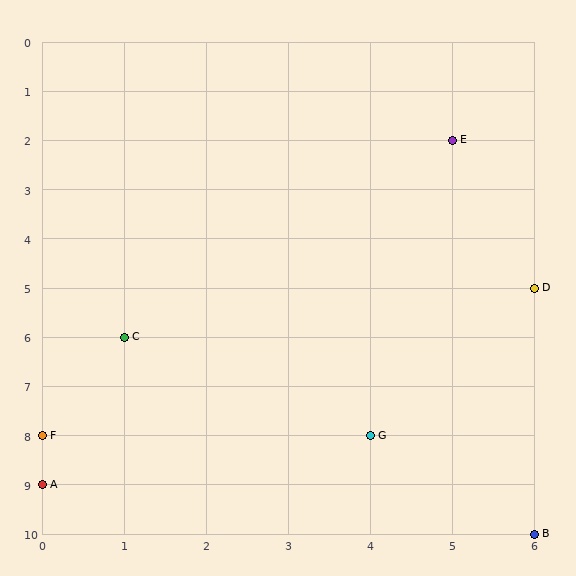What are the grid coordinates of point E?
Point E is at grid coordinates (5, 2).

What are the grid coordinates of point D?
Point D is at grid coordinates (6, 5).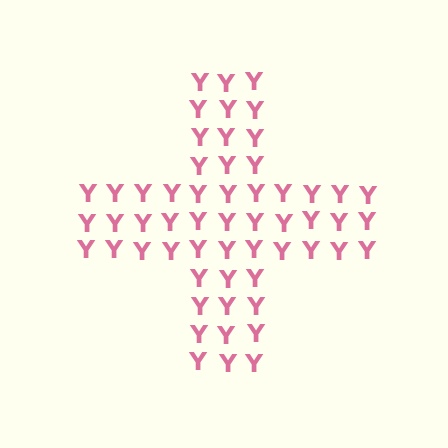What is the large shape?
The large shape is a cross.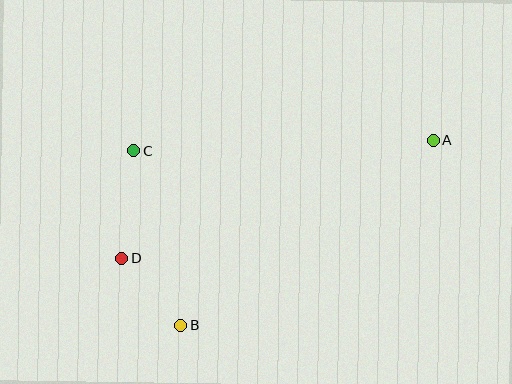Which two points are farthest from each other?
Points A and D are farthest from each other.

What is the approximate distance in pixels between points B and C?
The distance between B and C is approximately 180 pixels.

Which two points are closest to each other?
Points B and D are closest to each other.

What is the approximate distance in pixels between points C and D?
The distance between C and D is approximately 108 pixels.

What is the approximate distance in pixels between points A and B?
The distance between A and B is approximately 313 pixels.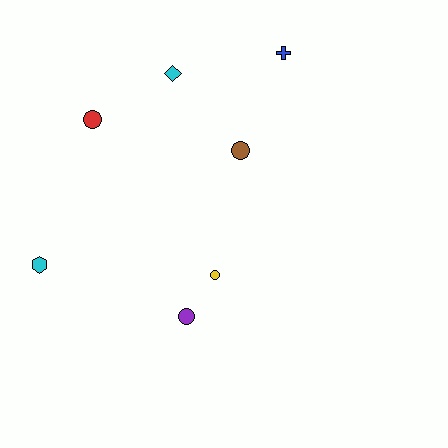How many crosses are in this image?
There is 1 cross.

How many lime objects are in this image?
There are no lime objects.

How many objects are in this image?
There are 7 objects.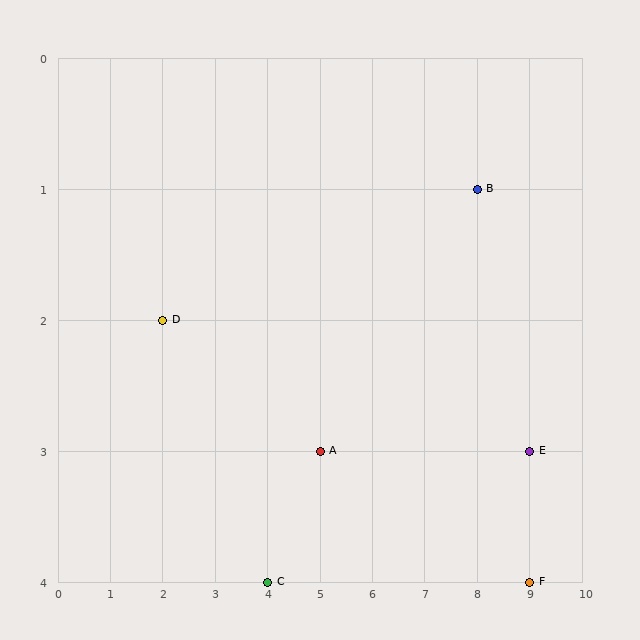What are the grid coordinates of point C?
Point C is at grid coordinates (4, 4).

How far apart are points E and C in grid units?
Points E and C are 5 columns and 1 row apart (about 5.1 grid units diagonally).